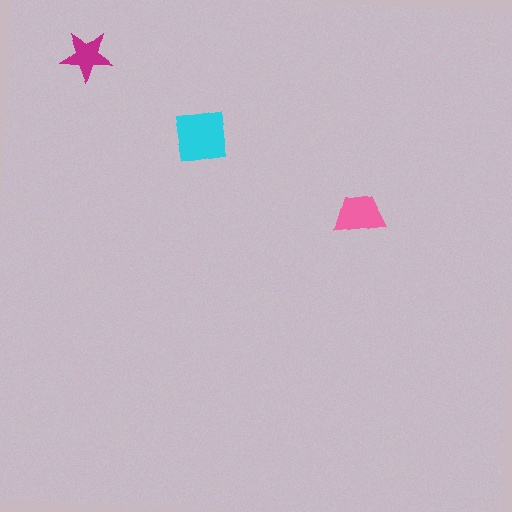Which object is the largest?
The cyan square.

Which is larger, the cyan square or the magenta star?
The cyan square.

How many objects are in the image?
There are 3 objects in the image.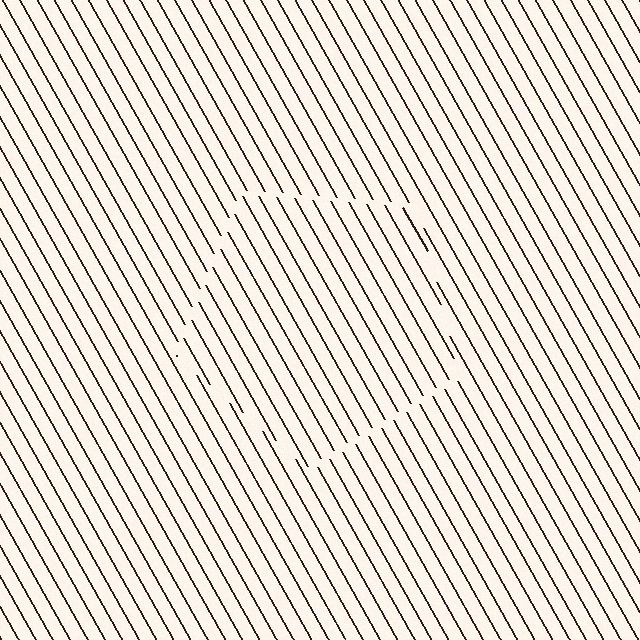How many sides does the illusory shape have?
5 sides — the line-ends trace a pentagon.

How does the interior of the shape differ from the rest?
The interior of the shape contains the same grating, shifted by half a period — the contour is defined by the phase discontinuity where line-ends from the inner and outer gratings abut.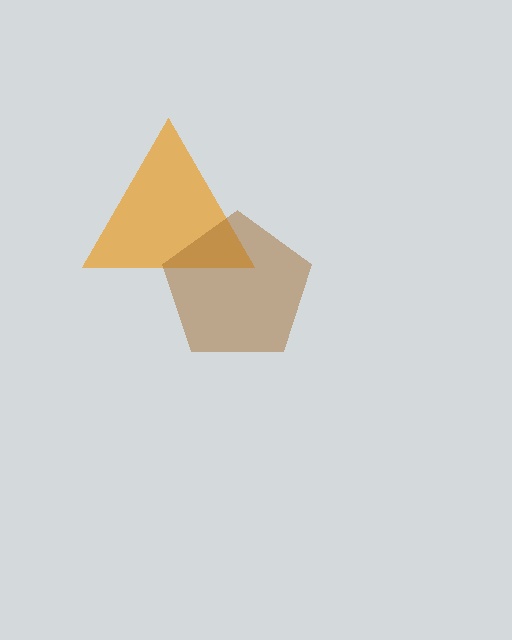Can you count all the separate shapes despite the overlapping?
Yes, there are 2 separate shapes.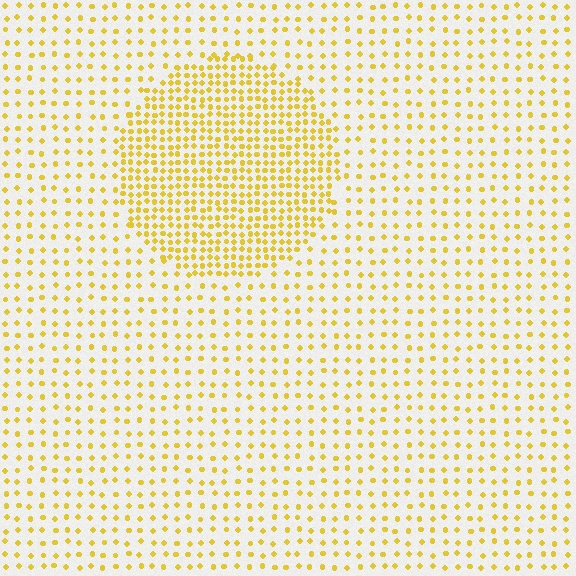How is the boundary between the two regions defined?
The boundary is defined by a change in element density (approximately 2.4x ratio). All elements are the same color, size, and shape.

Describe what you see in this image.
The image contains small yellow elements arranged at two different densities. A circle-shaped region is visible where the elements are more densely packed than the surrounding area.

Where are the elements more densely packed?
The elements are more densely packed inside the circle boundary.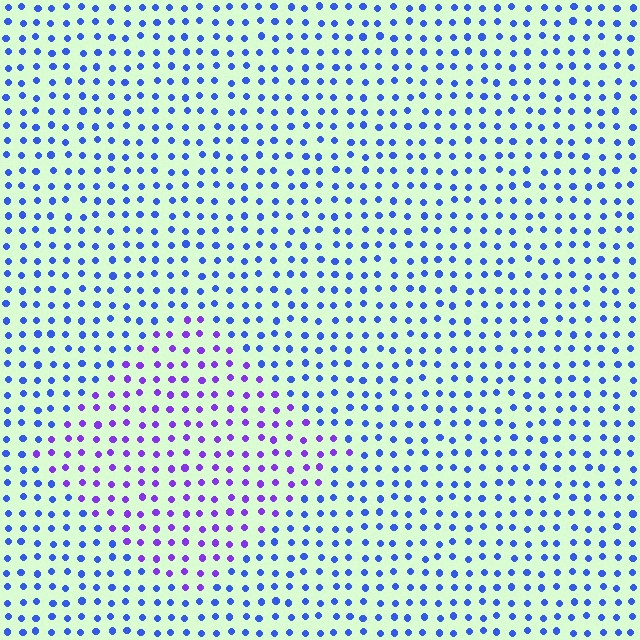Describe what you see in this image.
The image is filled with small blue elements in a uniform arrangement. A diamond-shaped region is visible where the elements are tinted to a slightly different hue, forming a subtle color boundary.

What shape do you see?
I see a diamond.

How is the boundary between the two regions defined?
The boundary is defined purely by a slight shift in hue (about 41 degrees). Spacing, size, and orientation are identical on both sides.